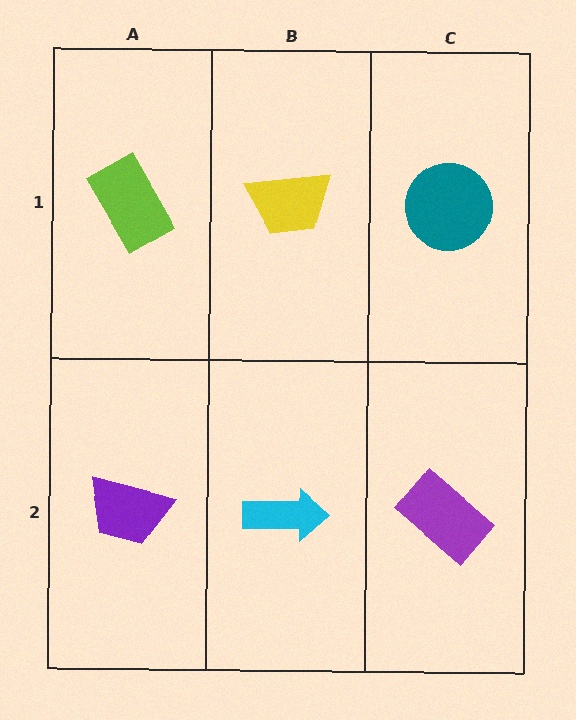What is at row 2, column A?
A purple trapezoid.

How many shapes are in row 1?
3 shapes.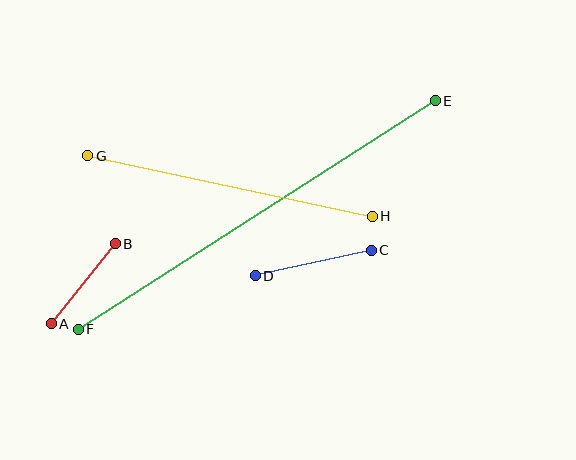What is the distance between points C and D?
The distance is approximately 119 pixels.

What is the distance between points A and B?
The distance is approximately 103 pixels.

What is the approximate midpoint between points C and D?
The midpoint is at approximately (313, 263) pixels.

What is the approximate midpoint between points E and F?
The midpoint is at approximately (257, 215) pixels.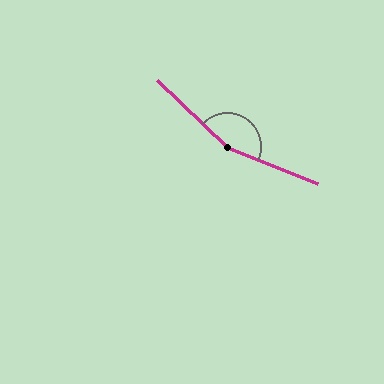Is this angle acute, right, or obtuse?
It is obtuse.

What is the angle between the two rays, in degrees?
Approximately 158 degrees.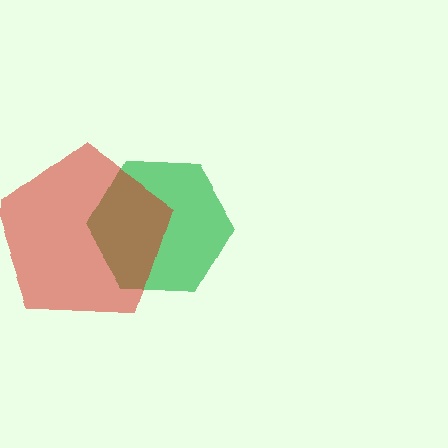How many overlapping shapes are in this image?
There are 2 overlapping shapes in the image.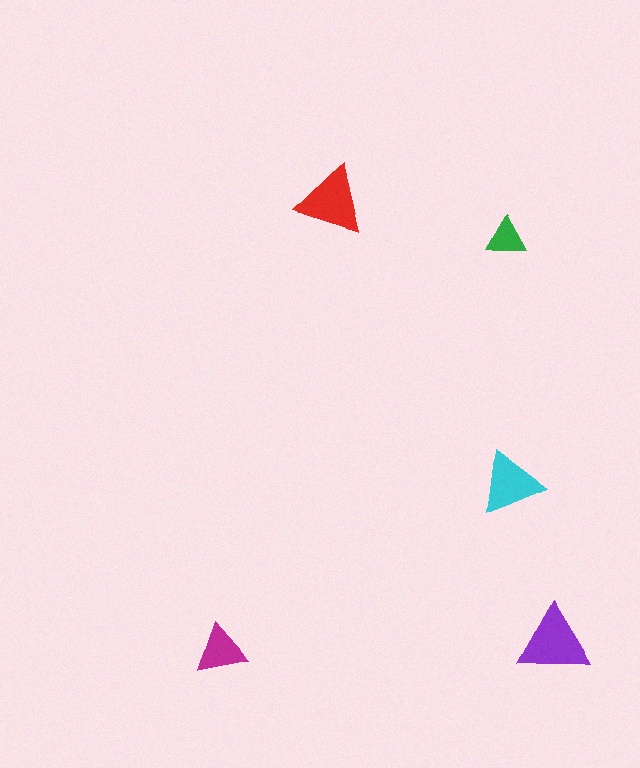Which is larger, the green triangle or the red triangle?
The red one.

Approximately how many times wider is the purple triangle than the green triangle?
About 2 times wider.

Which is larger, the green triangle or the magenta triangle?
The magenta one.